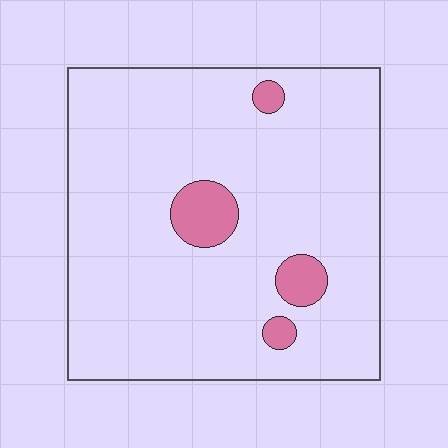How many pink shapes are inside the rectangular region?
4.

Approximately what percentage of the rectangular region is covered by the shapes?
Approximately 10%.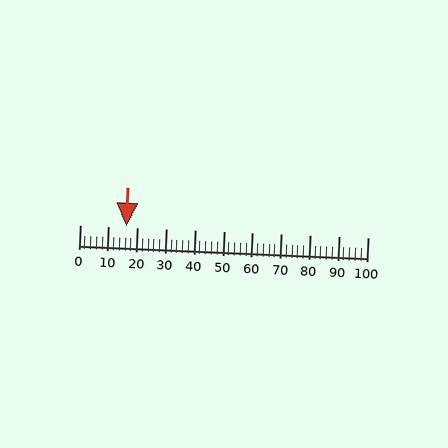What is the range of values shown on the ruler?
The ruler shows values from 0 to 100.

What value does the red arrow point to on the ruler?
The red arrow points to approximately 16.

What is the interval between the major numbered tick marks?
The major tick marks are spaced 10 units apart.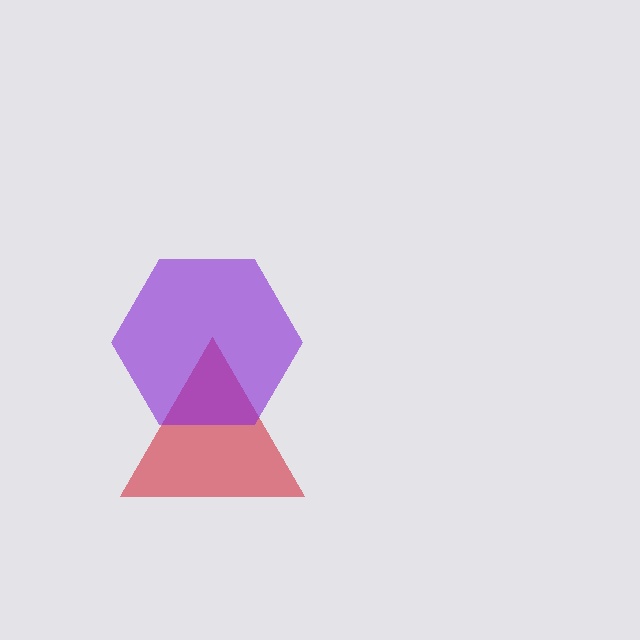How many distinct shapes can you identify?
There are 2 distinct shapes: a red triangle, a purple hexagon.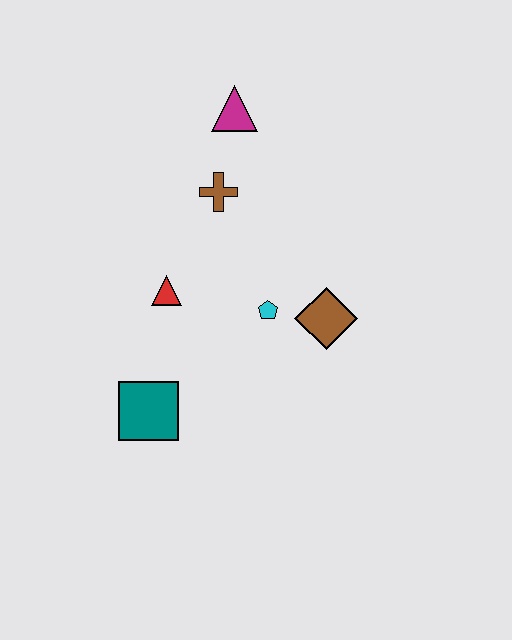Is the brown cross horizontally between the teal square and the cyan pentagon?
Yes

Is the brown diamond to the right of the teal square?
Yes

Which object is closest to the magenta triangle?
The brown cross is closest to the magenta triangle.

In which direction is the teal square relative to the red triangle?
The teal square is below the red triangle.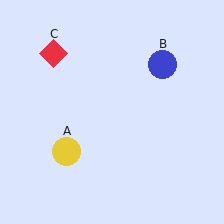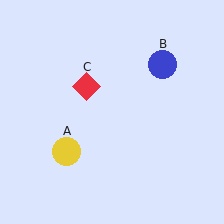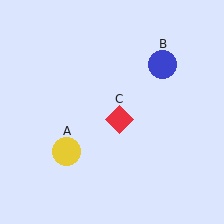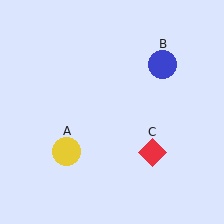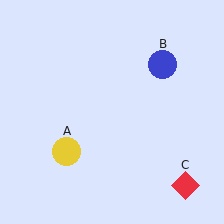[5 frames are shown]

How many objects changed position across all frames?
1 object changed position: red diamond (object C).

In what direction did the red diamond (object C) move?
The red diamond (object C) moved down and to the right.